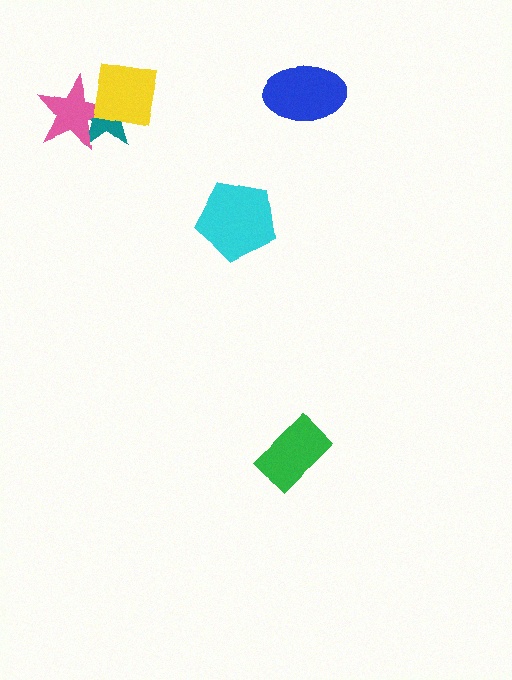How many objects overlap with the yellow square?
2 objects overlap with the yellow square.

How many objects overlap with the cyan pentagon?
0 objects overlap with the cyan pentagon.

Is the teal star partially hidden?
Yes, it is partially covered by another shape.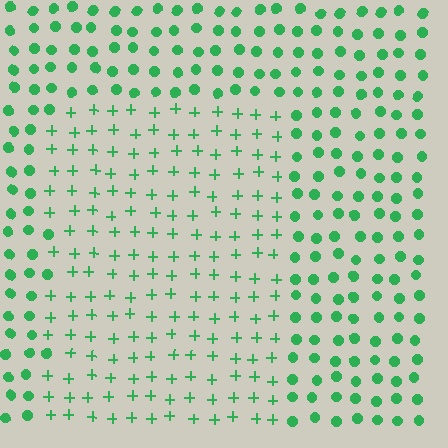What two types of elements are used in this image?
The image uses plus signs inside the rectangle region and circles outside it.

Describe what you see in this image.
The image is filled with small green elements arranged in a uniform grid. A rectangle-shaped region contains plus signs, while the surrounding area contains circles. The boundary is defined purely by the change in element shape.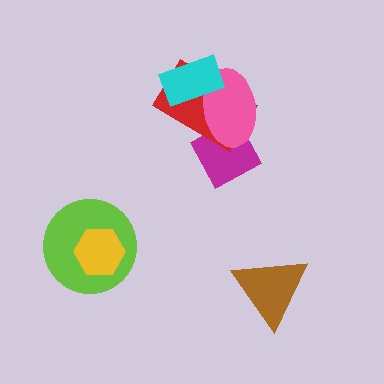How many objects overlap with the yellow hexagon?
1 object overlaps with the yellow hexagon.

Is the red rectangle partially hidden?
Yes, it is partially covered by another shape.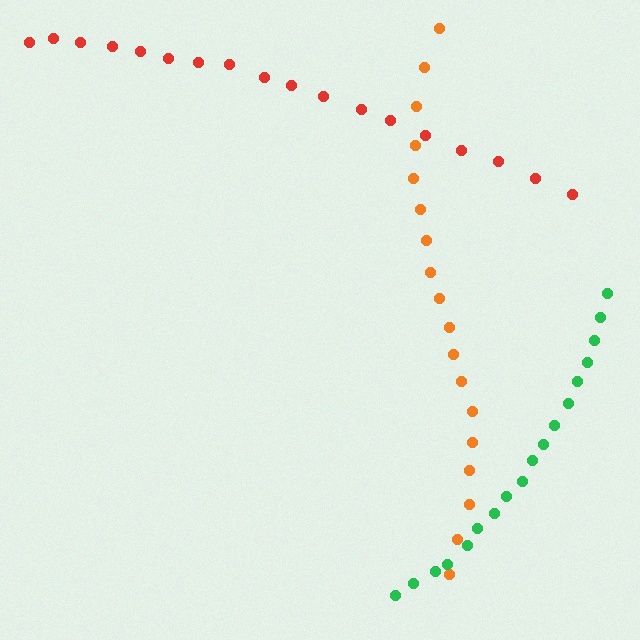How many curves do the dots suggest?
There are 3 distinct paths.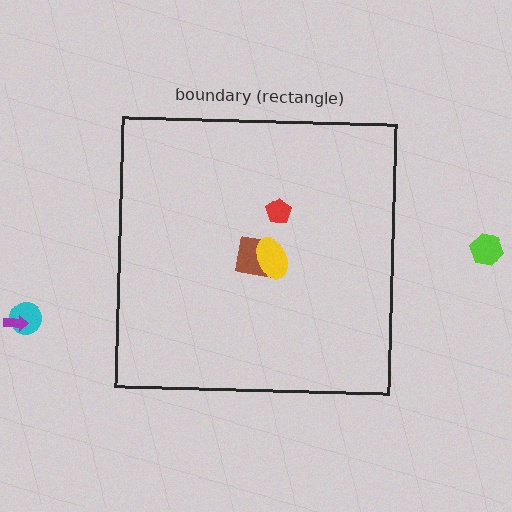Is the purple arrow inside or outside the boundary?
Outside.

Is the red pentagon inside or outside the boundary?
Inside.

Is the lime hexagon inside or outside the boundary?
Outside.